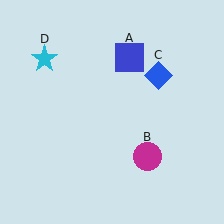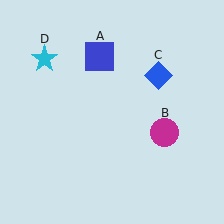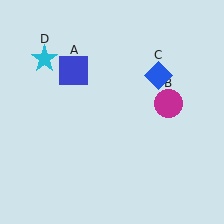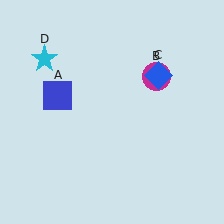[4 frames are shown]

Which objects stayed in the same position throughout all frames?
Blue diamond (object C) and cyan star (object D) remained stationary.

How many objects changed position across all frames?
2 objects changed position: blue square (object A), magenta circle (object B).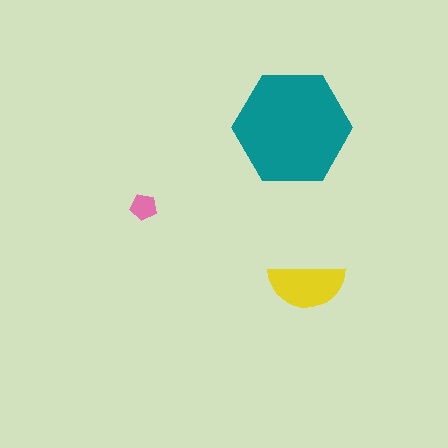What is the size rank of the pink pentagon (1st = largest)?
3rd.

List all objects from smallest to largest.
The pink pentagon, the yellow semicircle, the teal hexagon.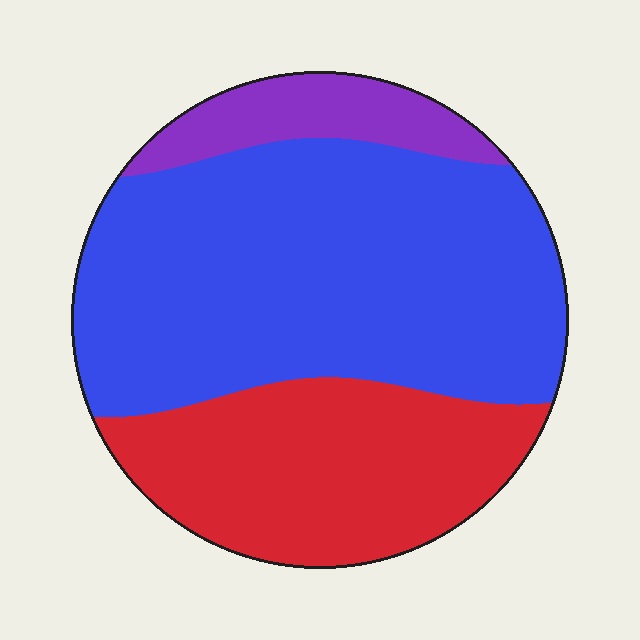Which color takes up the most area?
Blue, at roughly 60%.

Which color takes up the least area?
Purple, at roughly 10%.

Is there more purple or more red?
Red.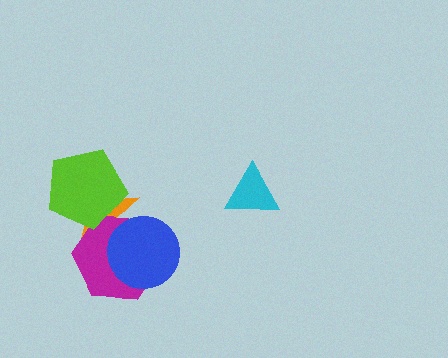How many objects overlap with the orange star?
3 objects overlap with the orange star.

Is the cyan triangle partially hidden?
No, no other shape covers it.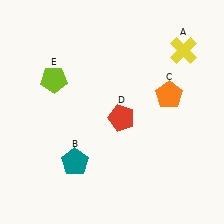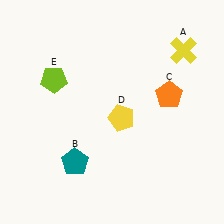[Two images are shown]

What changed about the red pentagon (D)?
In Image 1, D is red. In Image 2, it changed to yellow.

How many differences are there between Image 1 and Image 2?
There is 1 difference between the two images.